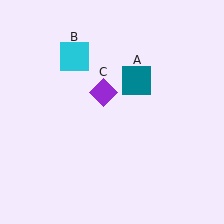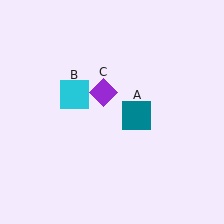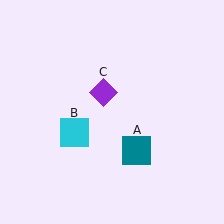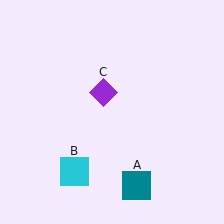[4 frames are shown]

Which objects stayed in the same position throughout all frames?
Purple diamond (object C) remained stationary.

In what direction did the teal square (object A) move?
The teal square (object A) moved down.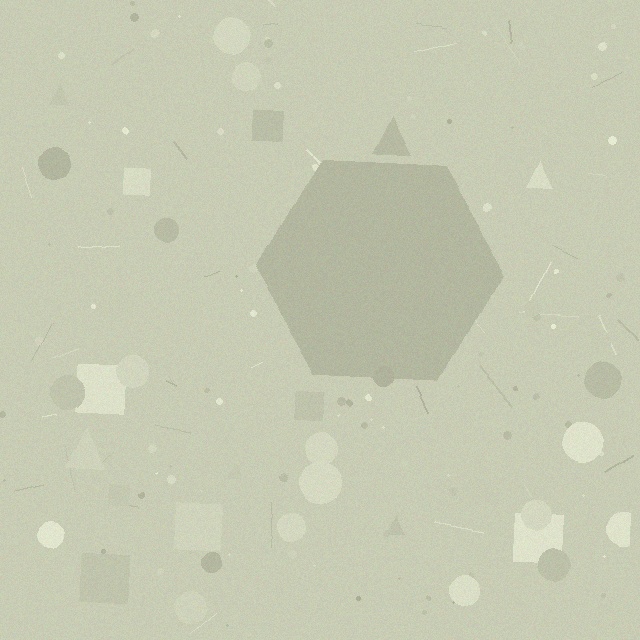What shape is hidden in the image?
A hexagon is hidden in the image.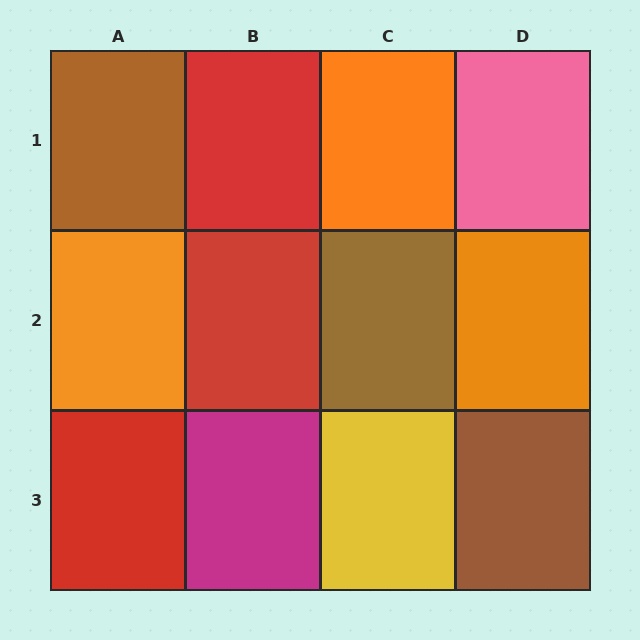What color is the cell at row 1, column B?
Red.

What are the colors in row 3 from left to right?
Red, magenta, yellow, brown.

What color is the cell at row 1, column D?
Pink.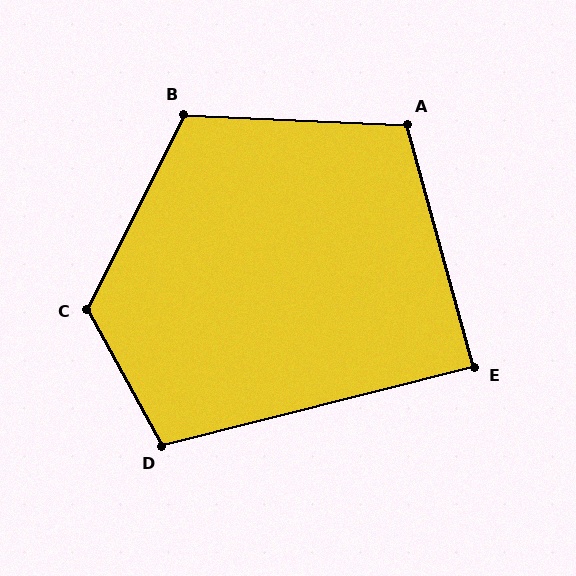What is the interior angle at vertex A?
Approximately 108 degrees (obtuse).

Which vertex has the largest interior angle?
C, at approximately 125 degrees.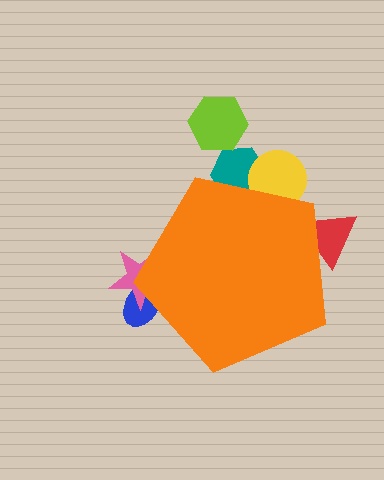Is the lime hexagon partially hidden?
No, the lime hexagon is fully visible.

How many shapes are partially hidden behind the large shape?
5 shapes are partially hidden.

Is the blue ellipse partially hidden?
Yes, the blue ellipse is partially hidden behind the orange pentagon.